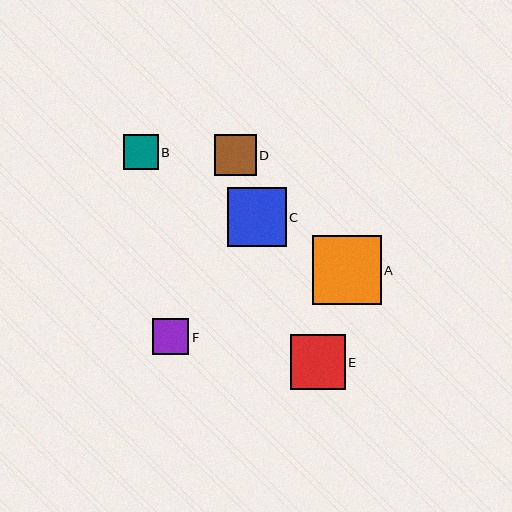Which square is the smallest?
Square B is the smallest with a size of approximately 35 pixels.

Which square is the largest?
Square A is the largest with a size of approximately 69 pixels.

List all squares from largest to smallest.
From largest to smallest: A, C, E, D, F, B.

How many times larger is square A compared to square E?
Square A is approximately 1.2 times the size of square E.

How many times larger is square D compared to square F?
Square D is approximately 1.1 times the size of square F.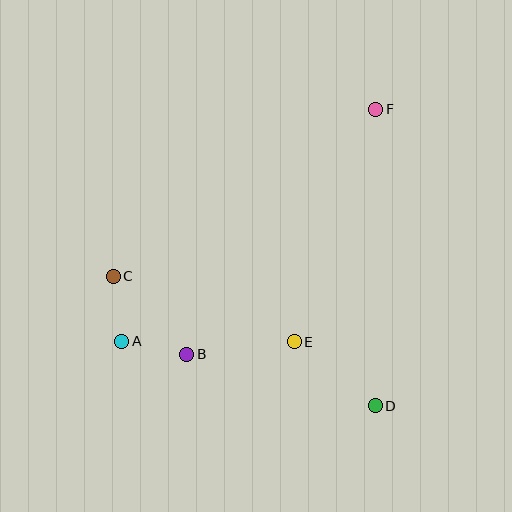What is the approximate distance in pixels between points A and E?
The distance between A and E is approximately 173 pixels.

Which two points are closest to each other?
Points A and C are closest to each other.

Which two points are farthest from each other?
Points A and F are farthest from each other.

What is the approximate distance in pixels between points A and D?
The distance between A and D is approximately 262 pixels.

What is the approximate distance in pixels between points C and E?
The distance between C and E is approximately 193 pixels.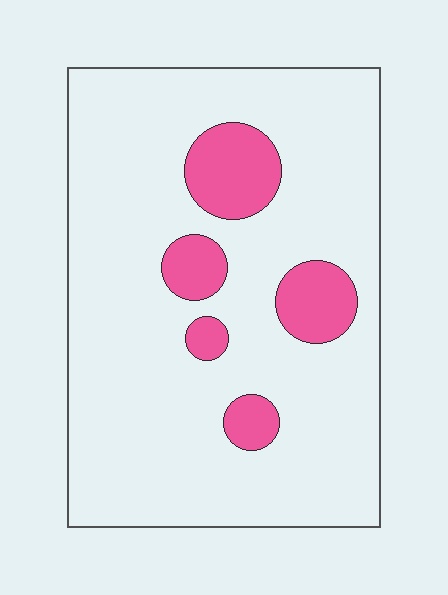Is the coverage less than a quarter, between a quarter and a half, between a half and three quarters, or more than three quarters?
Less than a quarter.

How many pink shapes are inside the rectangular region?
5.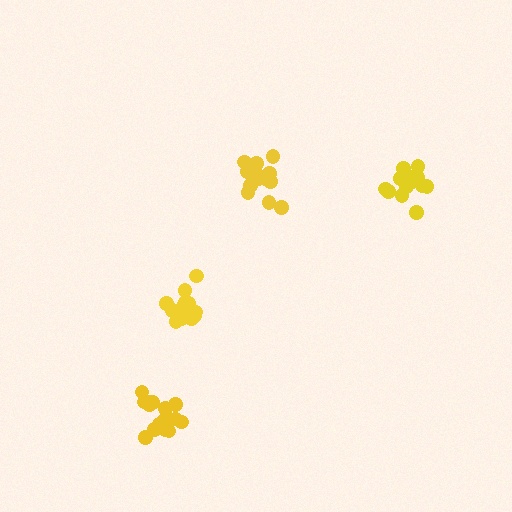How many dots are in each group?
Group 1: 14 dots, Group 2: 14 dots, Group 3: 16 dots, Group 4: 16 dots (60 total).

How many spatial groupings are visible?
There are 4 spatial groupings.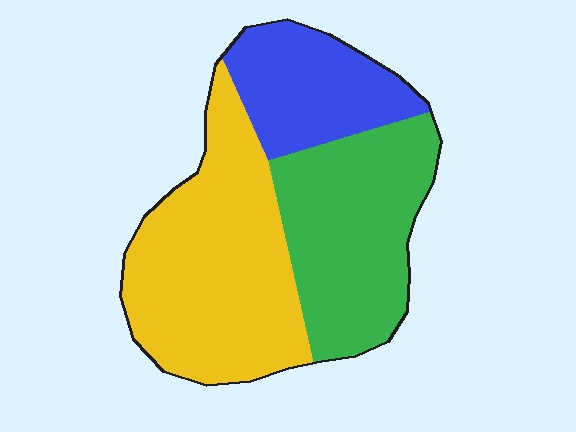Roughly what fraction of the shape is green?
Green takes up about one third (1/3) of the shape.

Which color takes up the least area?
Blue, at roughly 20%.